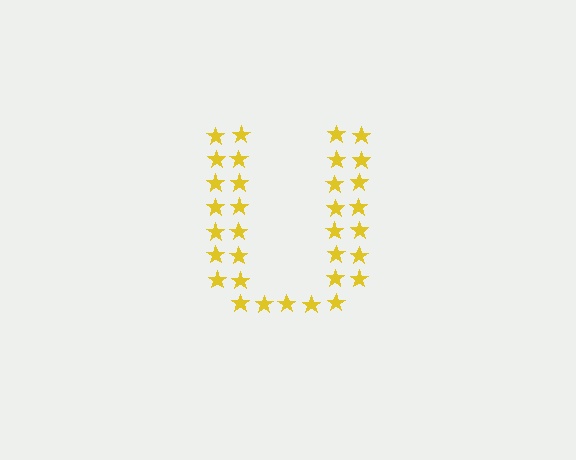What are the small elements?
The small elements are stars.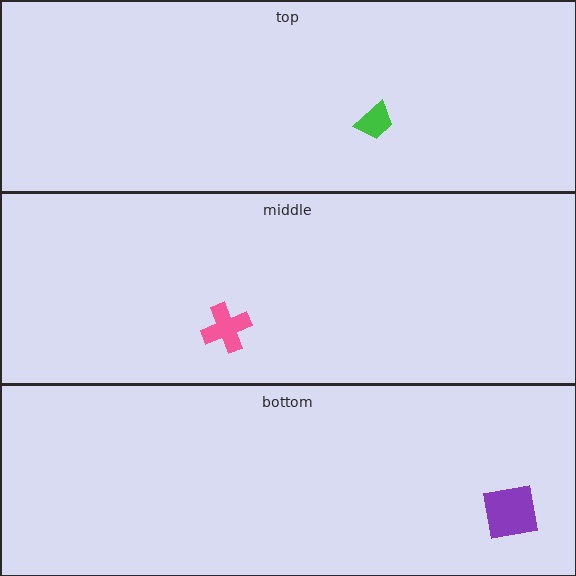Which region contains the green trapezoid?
The top region.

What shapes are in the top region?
The green trapezoid.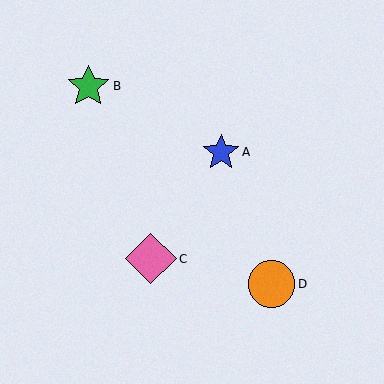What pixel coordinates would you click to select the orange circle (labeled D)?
Click at (271, 284) to select the orange circle D.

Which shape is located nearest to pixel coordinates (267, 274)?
The orange circle (labeled D) at (271, 284) is nearest to that location.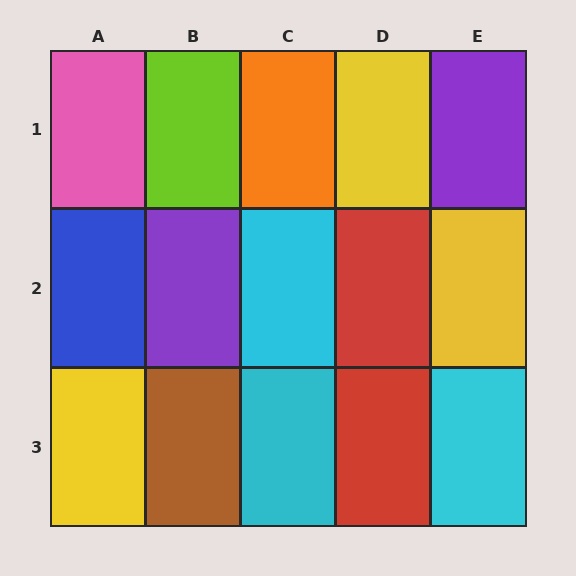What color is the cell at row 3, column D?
Red.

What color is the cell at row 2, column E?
Yellow.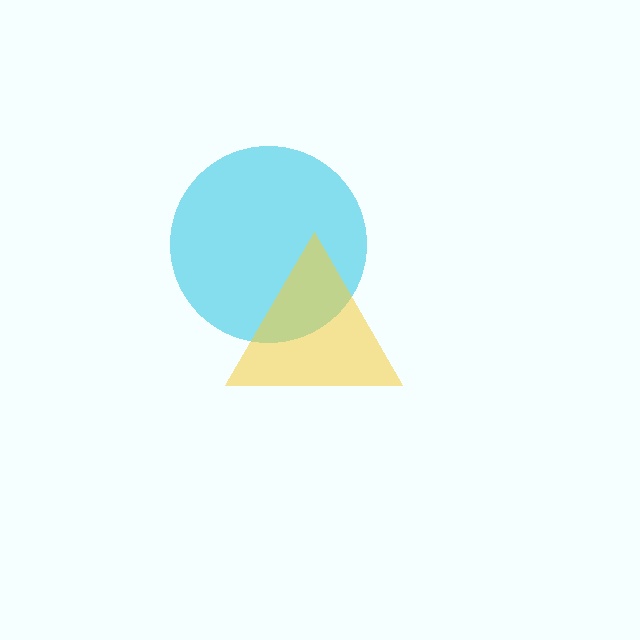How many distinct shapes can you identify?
There are 2 distinct shapes: a cyan circle, a yellow triangle.